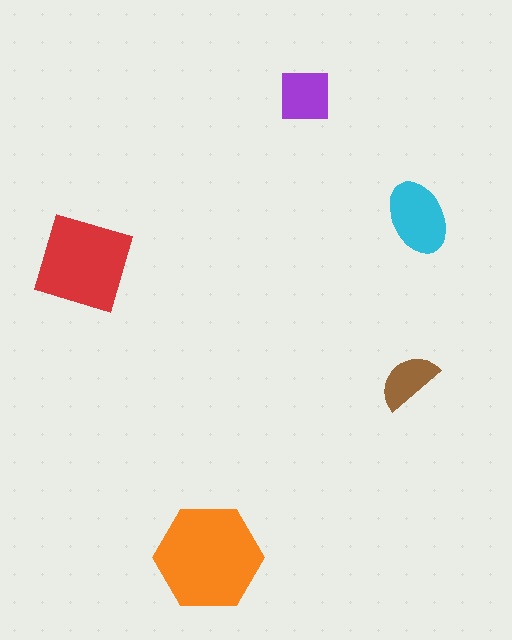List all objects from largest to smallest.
The orange hexagon, the red diamond, the cyan ellipse, the purple square, the brown semicircle.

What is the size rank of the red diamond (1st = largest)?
2nd.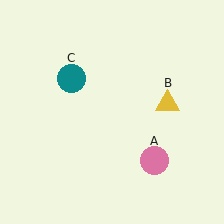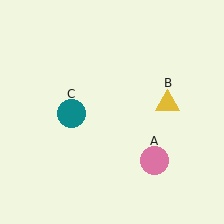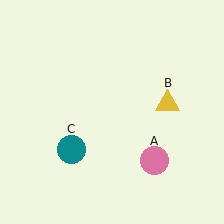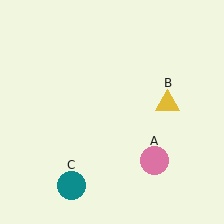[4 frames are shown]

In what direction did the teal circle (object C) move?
The teal circle (object C) moved down.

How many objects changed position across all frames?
1 object changed position: teal circle (object C).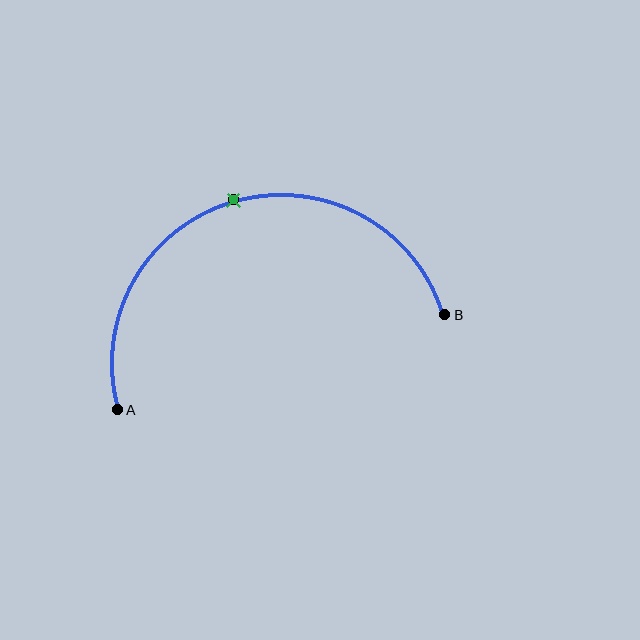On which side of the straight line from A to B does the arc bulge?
The arc bulges above the straight line connecting A and B.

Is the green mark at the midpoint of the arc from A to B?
Yes. The green mark lies on the arc at equal arc-length from both A and B — it is the arc midpoint.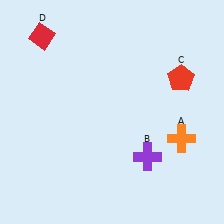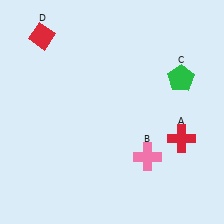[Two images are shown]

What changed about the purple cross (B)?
In Image 1, B is purple. In Image 2, it changed to pink.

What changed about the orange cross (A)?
In Image 1, A is orange. In Image 2, it changed to red.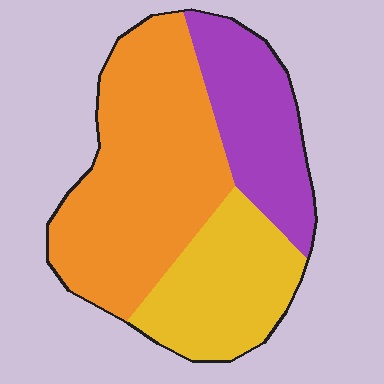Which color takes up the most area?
Orange, at roughly 50%.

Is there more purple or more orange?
Orange.